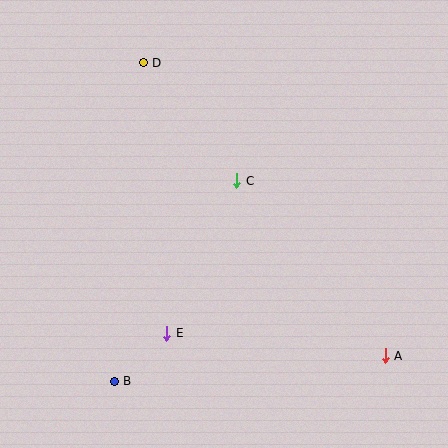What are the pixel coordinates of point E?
Point E is at (167, 333).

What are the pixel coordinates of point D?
Point D is at (143, 63).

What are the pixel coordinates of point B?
Point B is at (114, 381).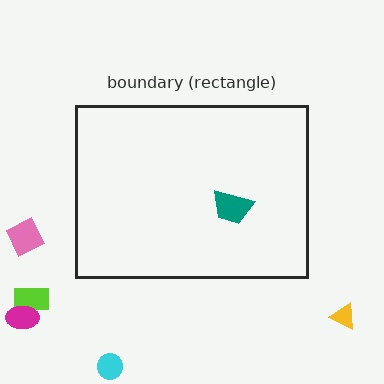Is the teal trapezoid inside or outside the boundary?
Inside.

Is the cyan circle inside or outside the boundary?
Outside.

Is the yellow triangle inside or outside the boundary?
Outside.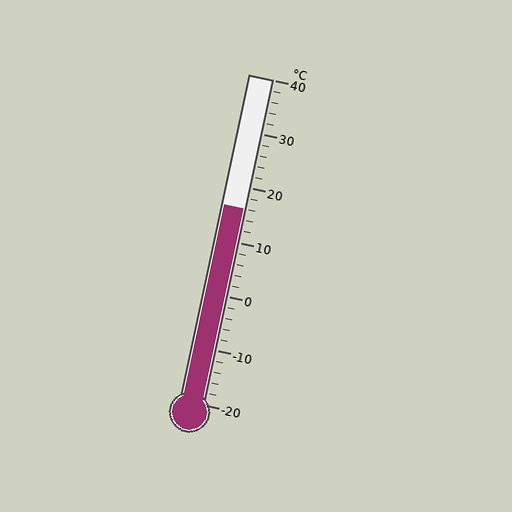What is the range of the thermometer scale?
The thermometer scale ranges from -20°C to 40°C.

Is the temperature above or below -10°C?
The temperature is above -10°C.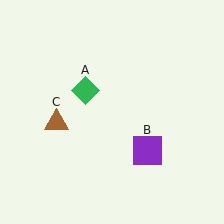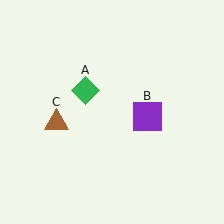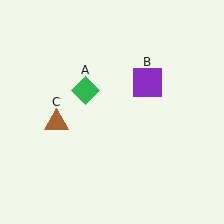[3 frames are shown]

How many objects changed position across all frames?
1 object changed position: purple square (object B).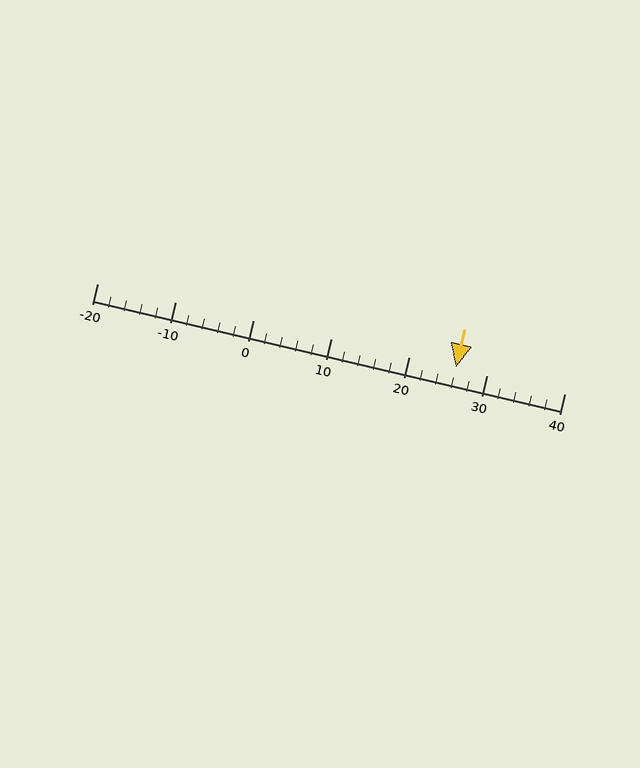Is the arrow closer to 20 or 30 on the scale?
The arrow is closer to 30.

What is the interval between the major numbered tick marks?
The major tick marks are spaced 10 units apart.